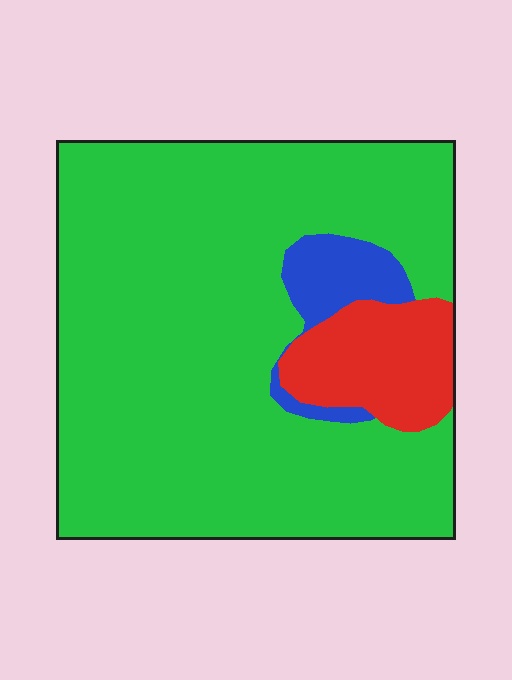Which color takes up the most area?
Green, at roughly 80%.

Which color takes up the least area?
Blue, at roughly 5%.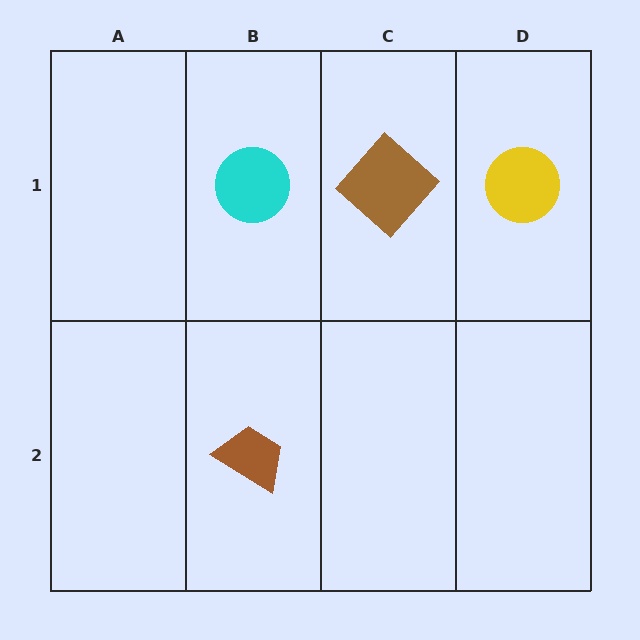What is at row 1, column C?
A brown diamond.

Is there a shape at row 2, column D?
No, that cell is empty.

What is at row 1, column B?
A cyan circle.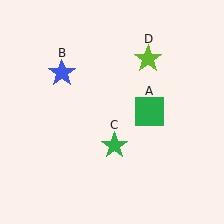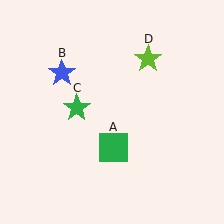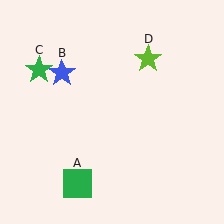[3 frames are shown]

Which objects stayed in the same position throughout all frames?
Blue star (object B) and lime star (object D) remained stationary.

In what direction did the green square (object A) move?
The green square (object A) moved down and to the left.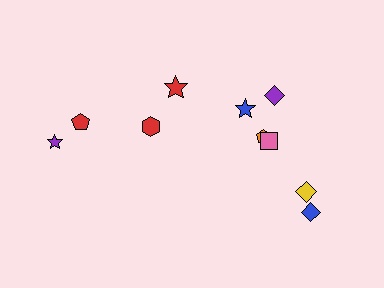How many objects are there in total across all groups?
There are 10 objects.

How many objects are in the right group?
There are 6 objects.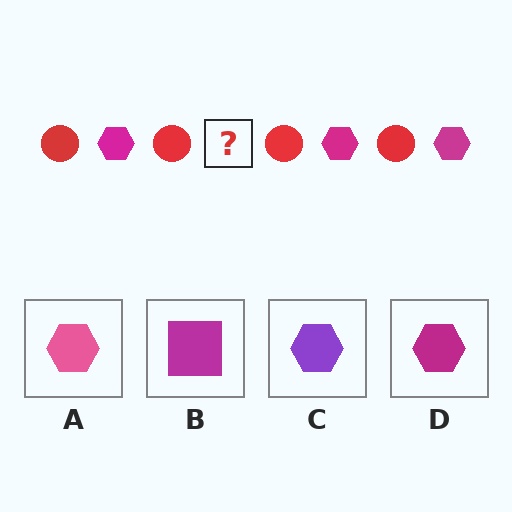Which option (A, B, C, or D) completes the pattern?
D.